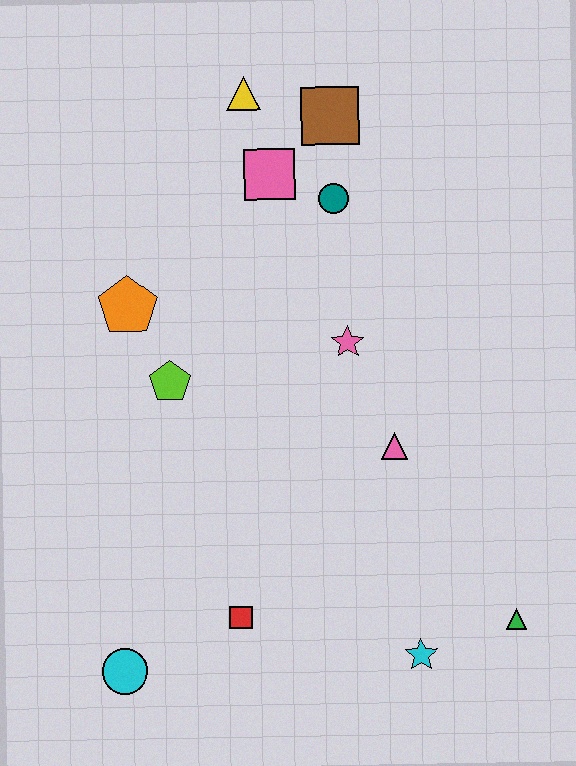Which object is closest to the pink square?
The teal circle is closest to the pink square.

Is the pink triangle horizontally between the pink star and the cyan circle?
No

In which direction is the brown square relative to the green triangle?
The brown square is above the green triangle.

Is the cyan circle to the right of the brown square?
No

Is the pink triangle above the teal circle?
No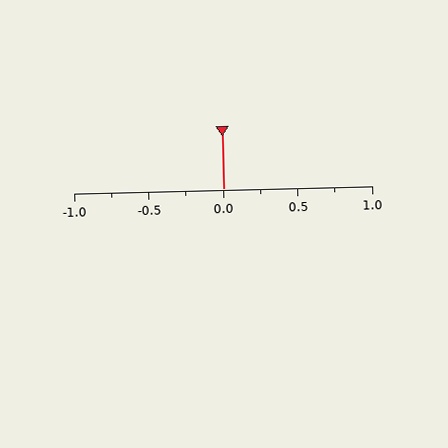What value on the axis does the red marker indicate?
The marker indicates approximately 0.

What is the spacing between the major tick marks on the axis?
The major ticks are spaced 0.5 apart.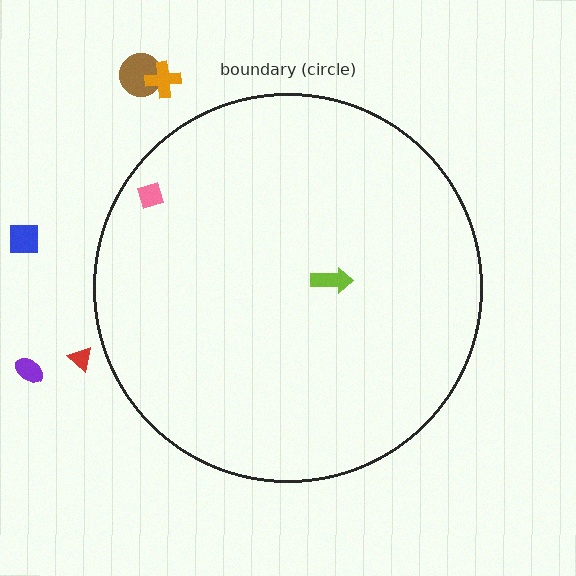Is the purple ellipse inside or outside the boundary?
Outside.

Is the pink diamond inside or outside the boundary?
Inside.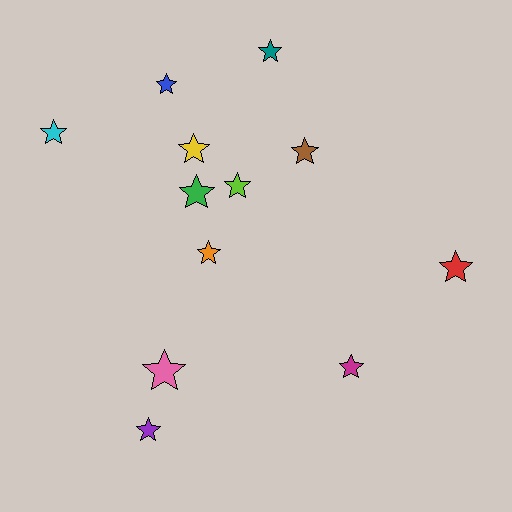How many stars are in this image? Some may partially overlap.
There are 12 stars.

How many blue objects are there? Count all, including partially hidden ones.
There is 1 blue object.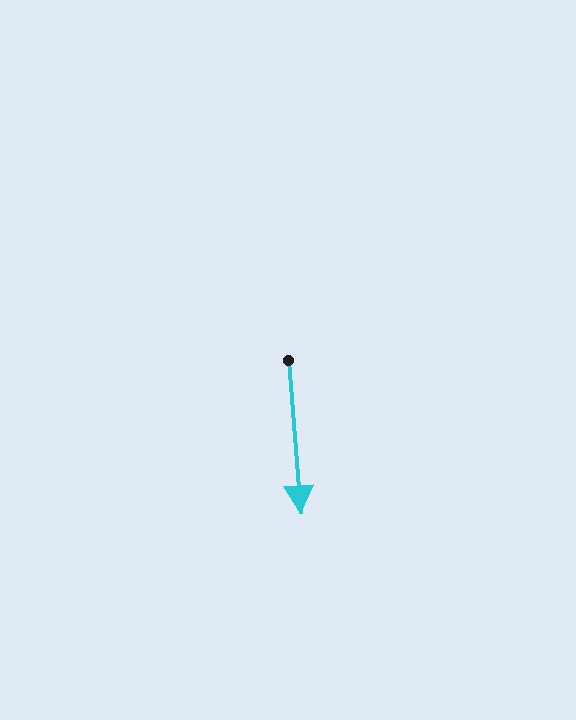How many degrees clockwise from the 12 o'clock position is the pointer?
Approximately 175 degrees.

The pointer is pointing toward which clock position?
Roughly 6 o'clock.